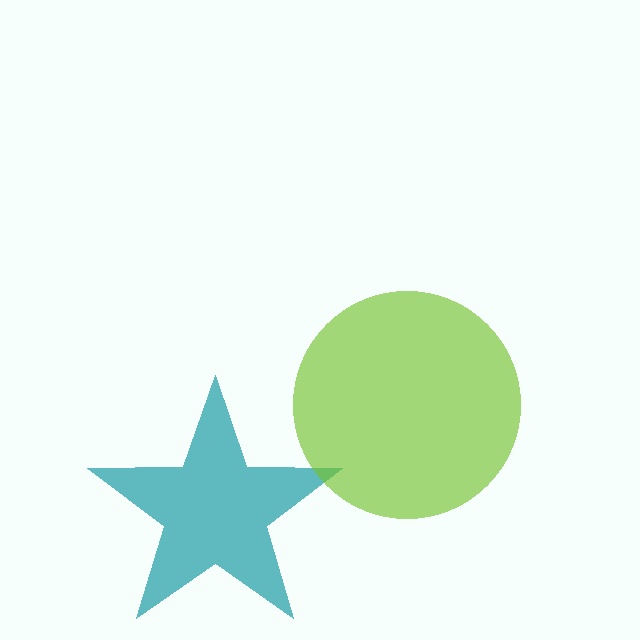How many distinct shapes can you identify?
There are 2 distinct shapes: a teal star, a lime circle.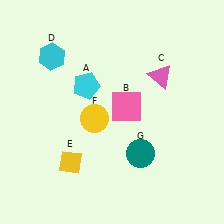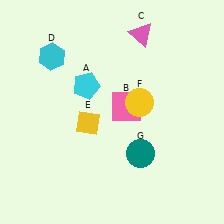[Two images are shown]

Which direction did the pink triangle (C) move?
The pink triangle (C) moved up.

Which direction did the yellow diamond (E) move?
The yellow diamond (E) moved up.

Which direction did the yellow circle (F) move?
The yellow circle (F) moved right.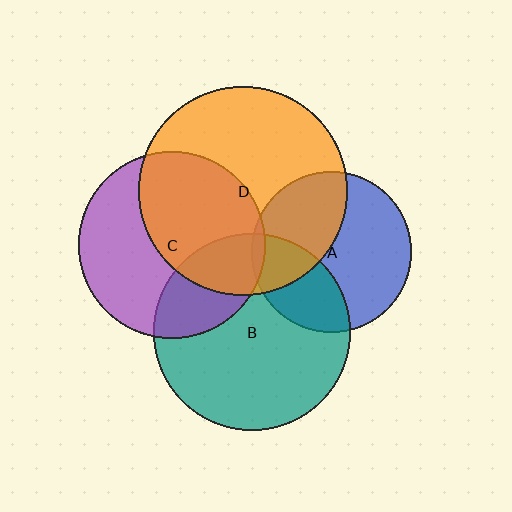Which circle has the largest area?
Circle D (orange).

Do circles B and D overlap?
Yes.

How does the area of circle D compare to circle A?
Approximately 1.7 times.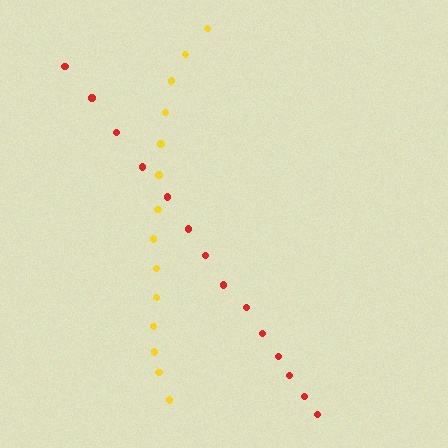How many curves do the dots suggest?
There are 2 distinct paths.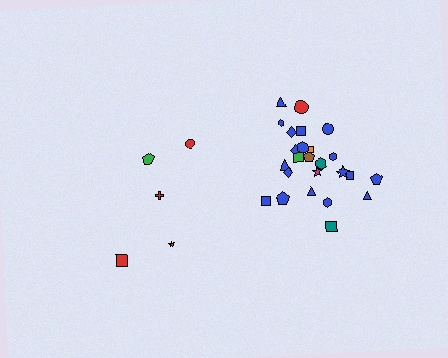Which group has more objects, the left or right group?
The right group.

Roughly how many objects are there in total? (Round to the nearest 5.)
Roughly 30 objects in total.